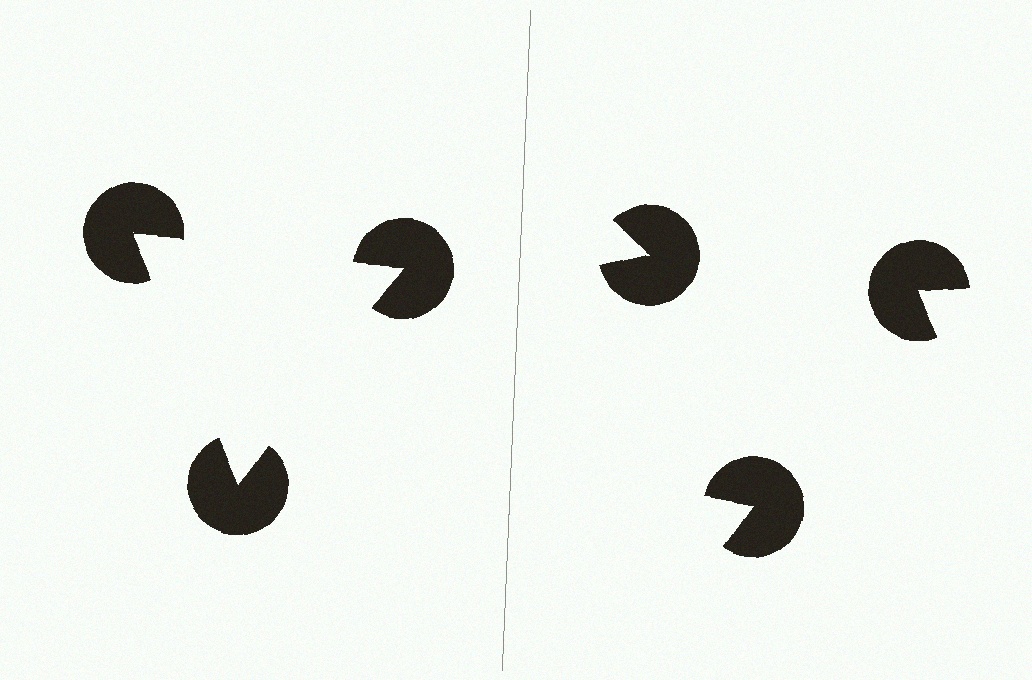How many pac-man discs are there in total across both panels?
6 — 3 on each side.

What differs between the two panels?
The pac-man discs are positioned identically on both sides; only the wedge orientations differ. On the left they align to a triangle; on the right they are misaligned.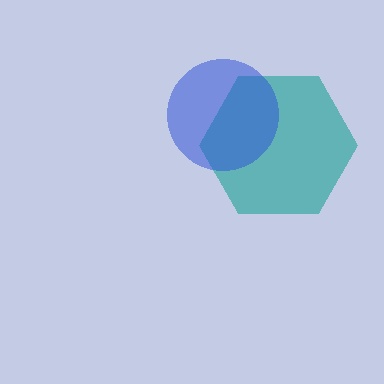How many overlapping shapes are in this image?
There are 2 overlapping shapes in the image.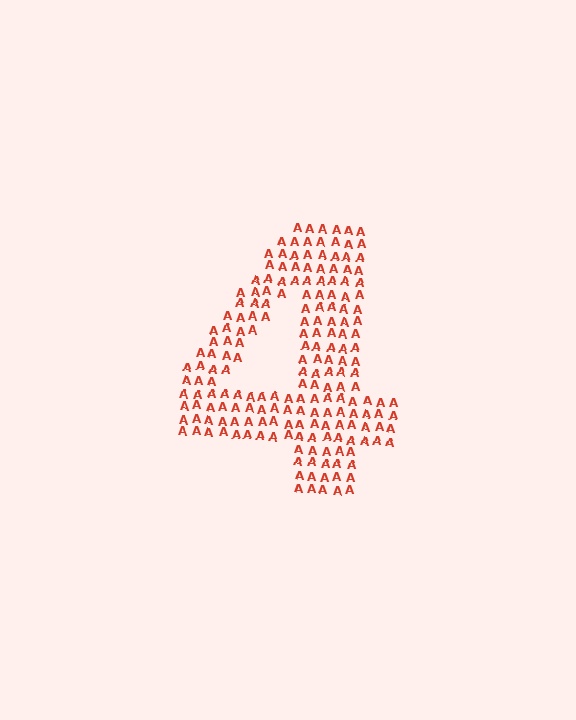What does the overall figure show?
The overall figure shows the digit 4.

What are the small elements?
The small elements are letter A's.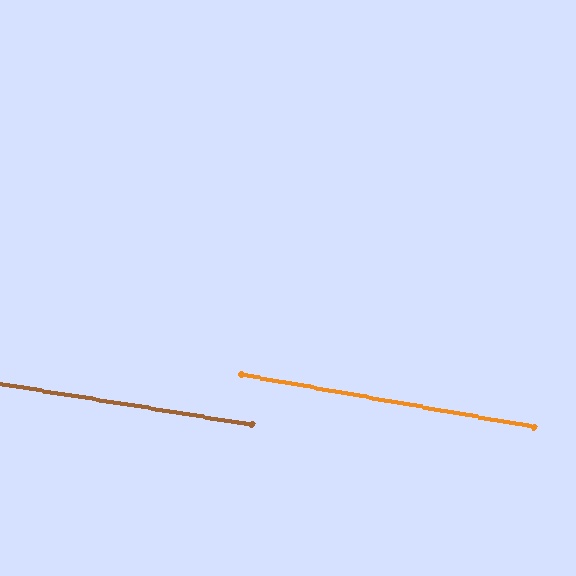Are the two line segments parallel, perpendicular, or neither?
Parallel — their directions differ by only 1.1°.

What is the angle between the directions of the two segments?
Approximately 1 degree.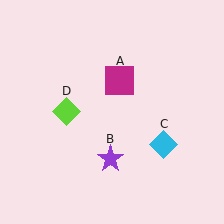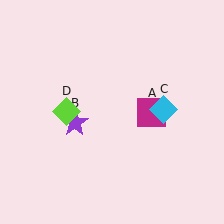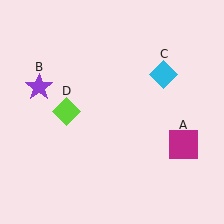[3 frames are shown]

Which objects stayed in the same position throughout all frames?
Lime diamond (object D) remained stationary.